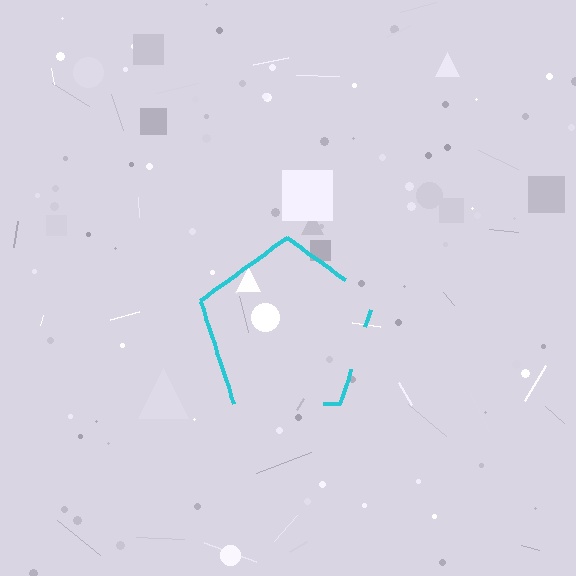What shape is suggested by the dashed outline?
The dashed outline suggests a pentagon.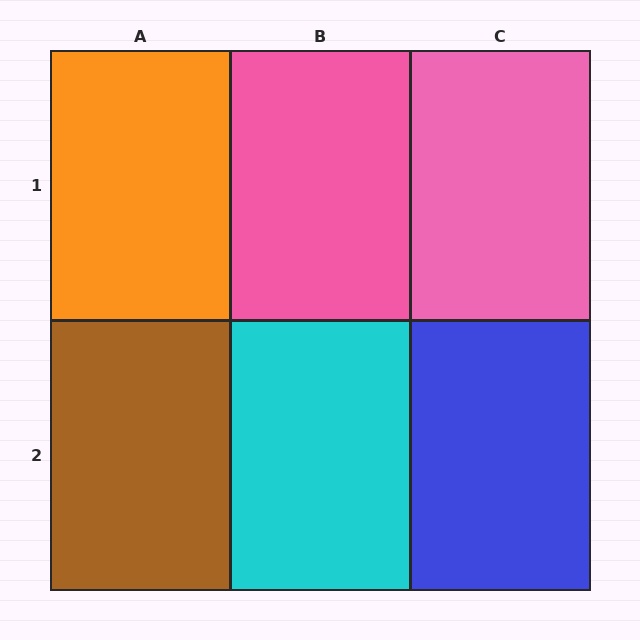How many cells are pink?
2 cells are pink.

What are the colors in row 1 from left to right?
Orange, pink, pink.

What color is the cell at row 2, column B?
Cyan.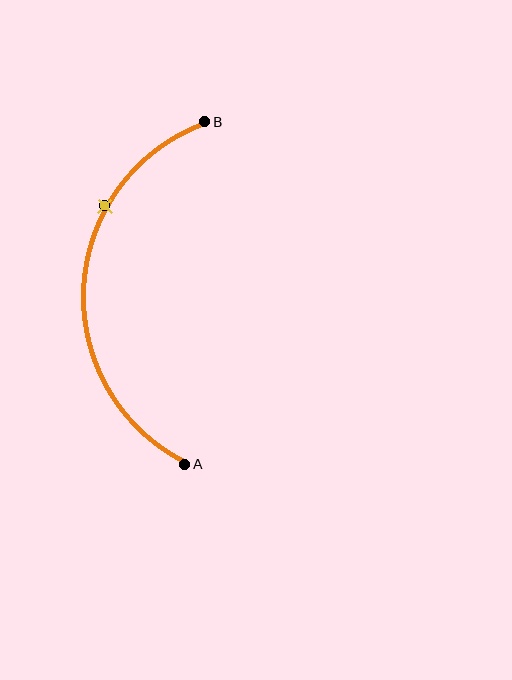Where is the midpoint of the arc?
The arc midpoint is the point on the curve farthest from the straight line joining A and B. It sits to the left of that line.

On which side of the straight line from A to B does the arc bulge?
The arc bulges to the left of the straight line connecting A and B.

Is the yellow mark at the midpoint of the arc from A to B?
No. The yellow mark lies on the arc but is closer to endpoint B. The arc midpoint would be at the point on the curve equidistant along the arc from both A and B.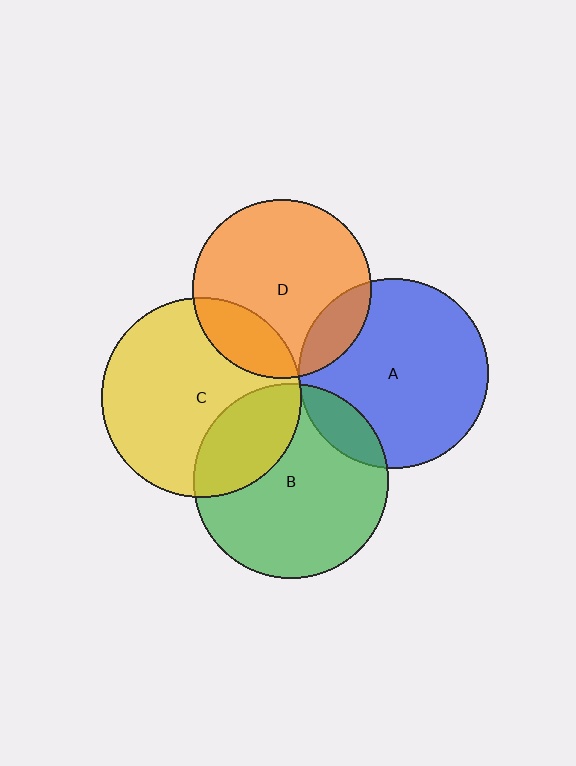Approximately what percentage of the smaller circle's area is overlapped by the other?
Approximately 5%.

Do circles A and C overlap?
Yes.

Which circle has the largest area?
Circle C (yellow).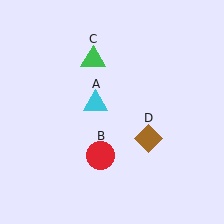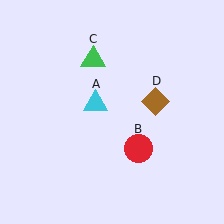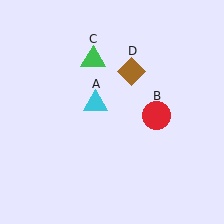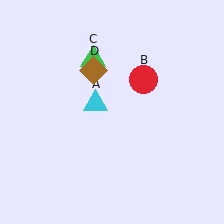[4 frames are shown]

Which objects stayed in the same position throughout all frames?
Cyan triangle (object A) and green triangle (object C) remained stationary.